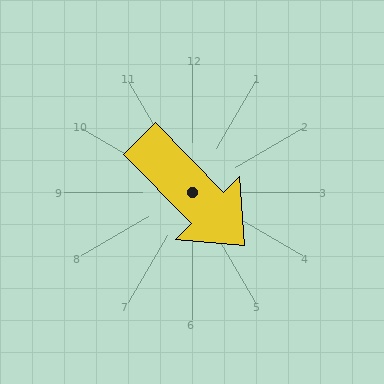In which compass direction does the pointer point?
Southeast.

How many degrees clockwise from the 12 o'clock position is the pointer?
Approximately 136 degrees.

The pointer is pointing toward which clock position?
Roughly 5 o'clock.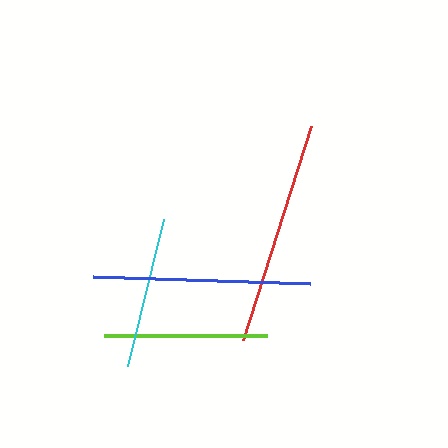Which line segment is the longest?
The red line is the longest at approximately 224 pixels.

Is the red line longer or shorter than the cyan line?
The red line is longer than the cyan line.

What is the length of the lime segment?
The lime segment is approximately 163 pixels long.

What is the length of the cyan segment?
The cyan segment is approximately 151 pixels long.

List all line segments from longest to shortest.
From longest to shortest: red, blue, lime, cyan.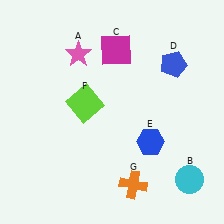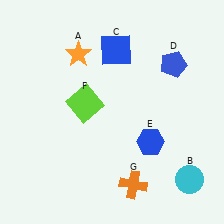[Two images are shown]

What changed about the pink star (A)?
In Image 1, A is pink. In Image 2, it changed to orange.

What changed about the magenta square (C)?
In Image 1, C is magenta. In Image 2, it changed to blue.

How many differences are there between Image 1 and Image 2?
There are 2 differences between the two images.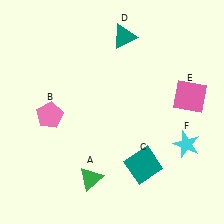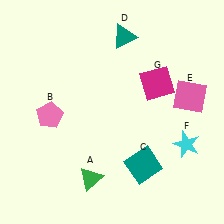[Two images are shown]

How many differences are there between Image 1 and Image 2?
There is 1 difference between the two images.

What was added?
A magenta square (G) was added in Image 2.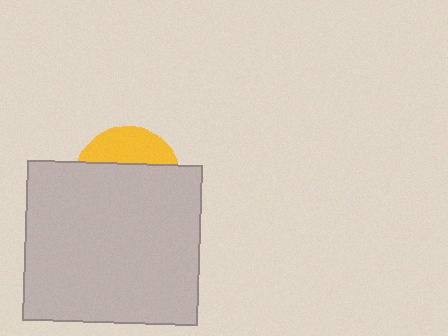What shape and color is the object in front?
The object in front is a light gray rectangle.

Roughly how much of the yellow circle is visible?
A small part of it is visible (roughly 31%).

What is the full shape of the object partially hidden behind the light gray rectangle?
The partially hidden object is a yellow circle.